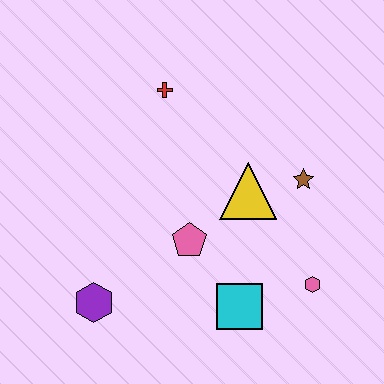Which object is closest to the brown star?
The yellow triangle is closest to the brown star.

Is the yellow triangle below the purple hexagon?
No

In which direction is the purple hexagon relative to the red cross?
The purple hexagon is below the red cross.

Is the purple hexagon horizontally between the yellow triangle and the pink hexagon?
No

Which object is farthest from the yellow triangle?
The purple hexagon is farthest from the yellow triangle.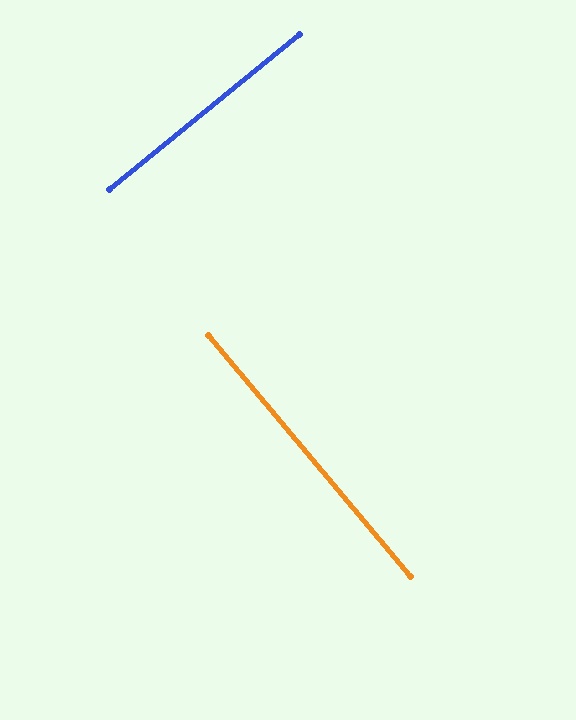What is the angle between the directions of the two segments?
Approximately 89 degrees.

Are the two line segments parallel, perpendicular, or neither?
Perpendicular — they meet at approximately 89°.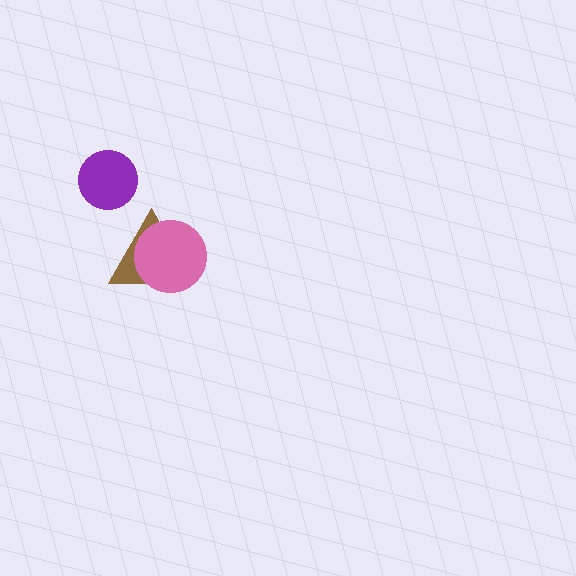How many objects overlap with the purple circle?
0 objects overlap with the purple circle.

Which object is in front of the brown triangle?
The pink circle is in front of the brown triangle.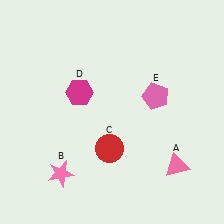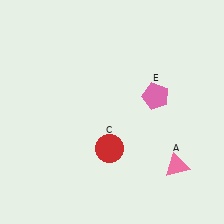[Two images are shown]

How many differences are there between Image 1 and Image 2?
There are 2 differences between the two images.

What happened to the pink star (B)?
The pink star (B) was removed in Image 2. It was in the bottom-left area of Image 1.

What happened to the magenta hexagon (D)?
The magenta hexagon (D) was removed in Image 2. It was in the top-left area of Image 1.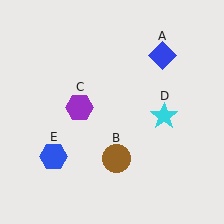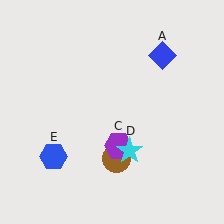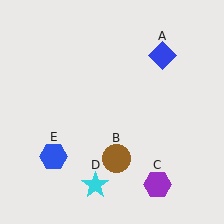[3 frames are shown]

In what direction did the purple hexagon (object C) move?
The purple hexagon (object C) moved down and to the right.